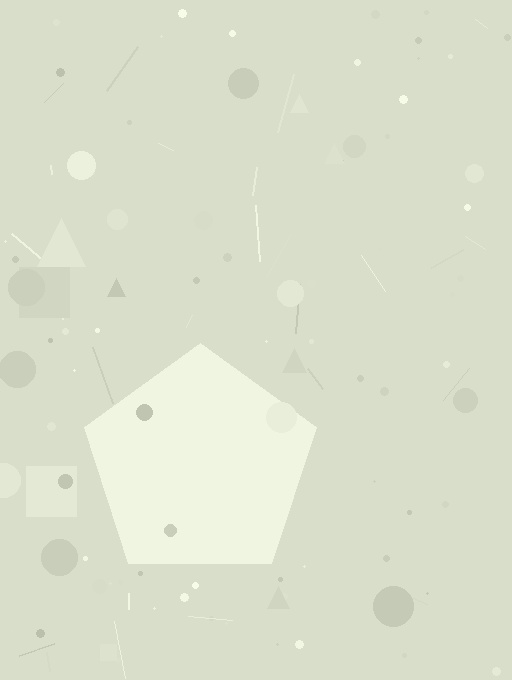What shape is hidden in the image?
A pentagon is hidden in the image.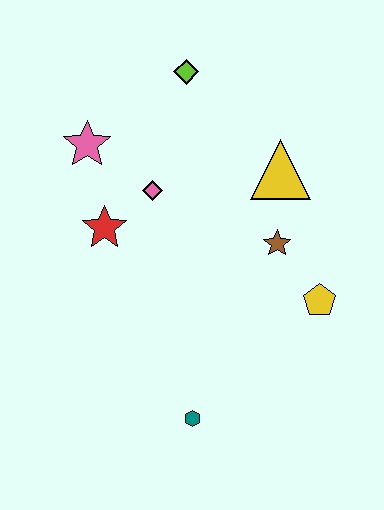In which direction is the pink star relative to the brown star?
The pink star is to the left of the brown star.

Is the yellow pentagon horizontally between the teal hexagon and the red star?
No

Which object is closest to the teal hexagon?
The yellow pentagon is closest to the teal hexagon.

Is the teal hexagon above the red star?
No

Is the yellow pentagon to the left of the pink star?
No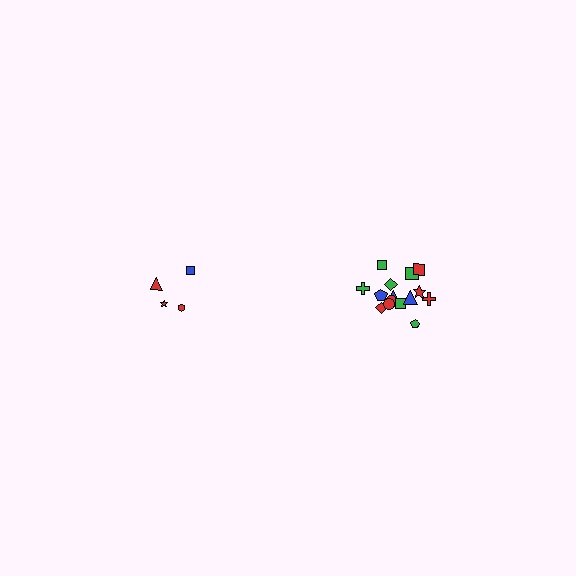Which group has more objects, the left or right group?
The right group.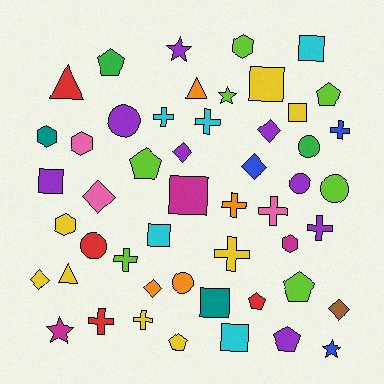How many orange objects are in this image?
There are 4 orange objects.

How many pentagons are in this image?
There are 7 pentagons.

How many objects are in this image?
There are 50 objects.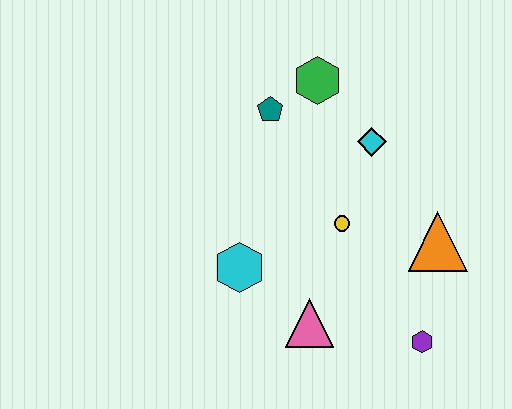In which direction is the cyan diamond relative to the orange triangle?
The cyan diamond is above the orange triangle.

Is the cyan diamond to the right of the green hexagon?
Yes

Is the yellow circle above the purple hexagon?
Yes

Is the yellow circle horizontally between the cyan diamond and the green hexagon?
Yes